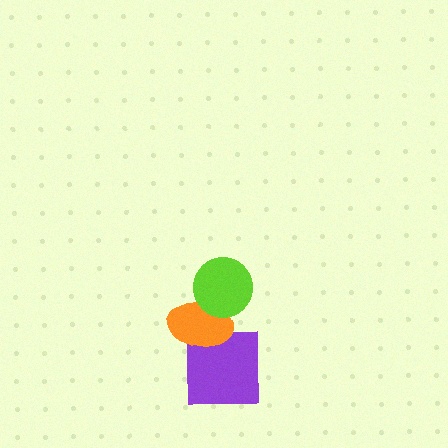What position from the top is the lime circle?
The lime circle is 1st from the top.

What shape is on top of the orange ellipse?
The lime circle is on top of the orange ellipse.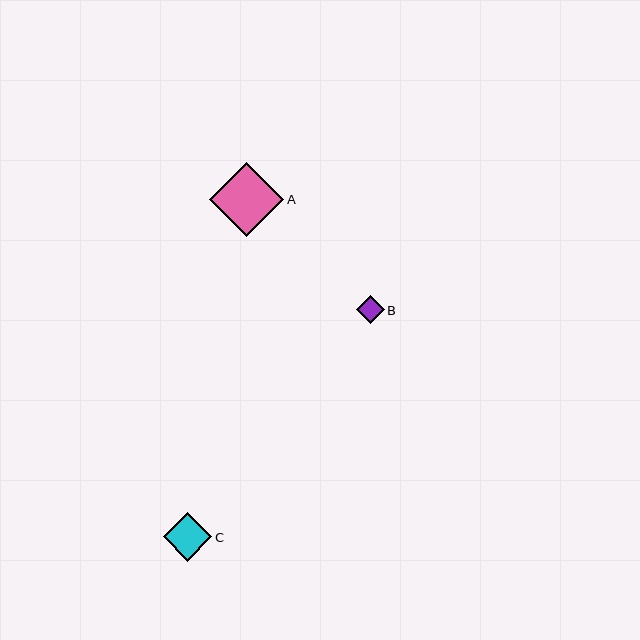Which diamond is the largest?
Diamond A is the largest with a size of approximately 74 pixels.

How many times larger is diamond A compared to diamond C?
Diamond A is approximately 1.5 times the size of diamond C.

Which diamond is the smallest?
Diamond B is the smallest with a size of approximately 28 pixels.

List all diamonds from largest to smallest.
From largest to smallest: A, C, B.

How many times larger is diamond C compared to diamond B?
Diamond C is approximately 1.7 times the size of diamond B.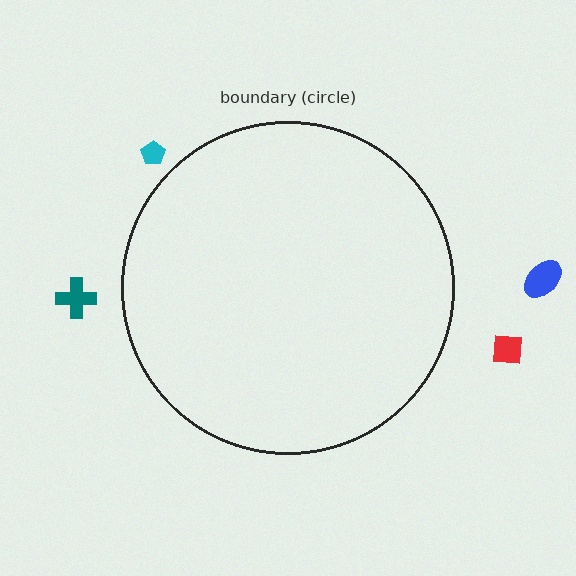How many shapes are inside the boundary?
0 inside, 4 outside.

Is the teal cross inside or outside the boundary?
Outside.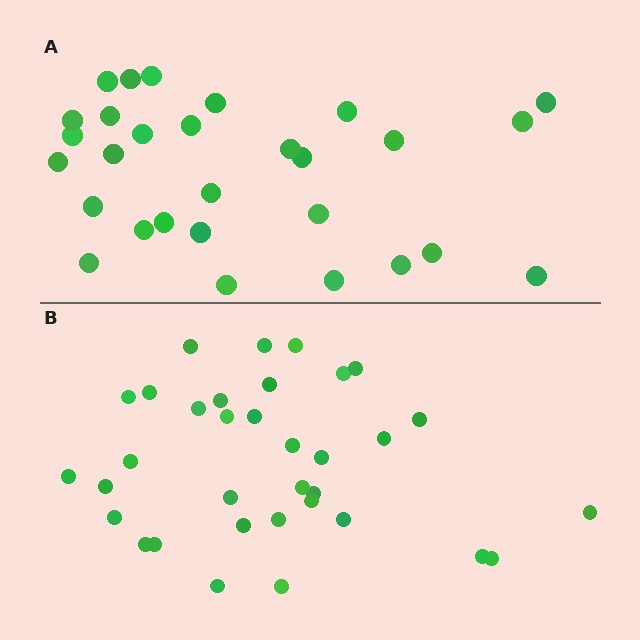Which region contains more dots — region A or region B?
Region B (the bottom region) has more dots.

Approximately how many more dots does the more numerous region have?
Region B has about 5 more dots than region A.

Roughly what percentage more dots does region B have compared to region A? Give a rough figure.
About 15% more.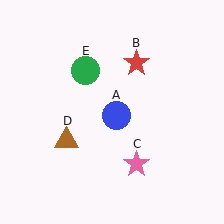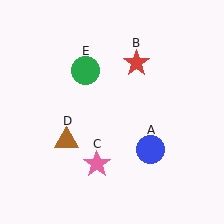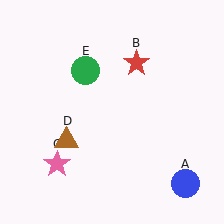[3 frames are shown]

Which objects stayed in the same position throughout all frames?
Red star (object B) and brown triangle (object D) and green circle (object E) remained stationary.